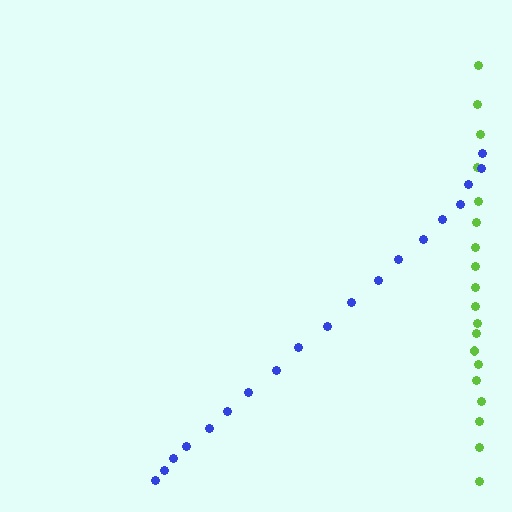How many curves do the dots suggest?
There are 2 distinct paths.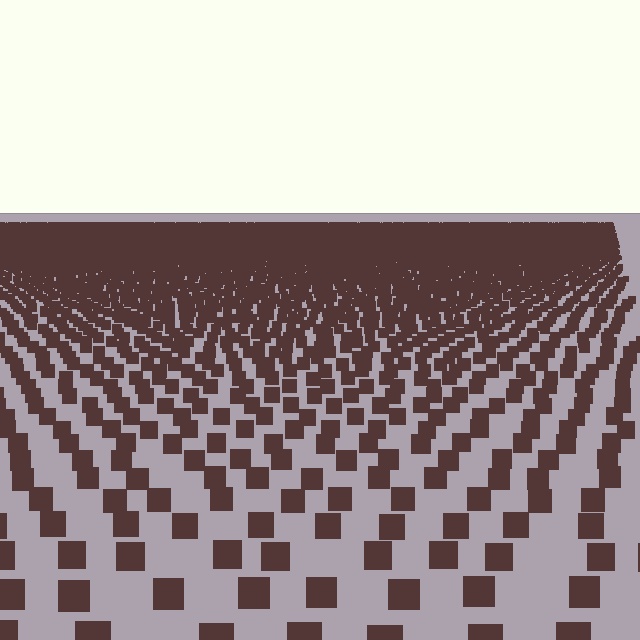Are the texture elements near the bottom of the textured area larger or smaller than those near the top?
Larger. Near the bottom, elements are closer to the viewer and appear at a bigger on-screen size.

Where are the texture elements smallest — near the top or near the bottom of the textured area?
Near the top.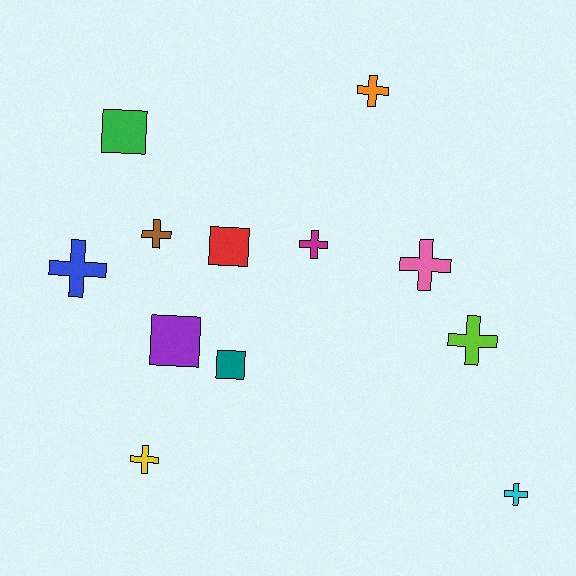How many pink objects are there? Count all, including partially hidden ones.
There is 1 pink object.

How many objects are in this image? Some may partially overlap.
There are 12 objects.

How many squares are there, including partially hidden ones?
There are 4 squares.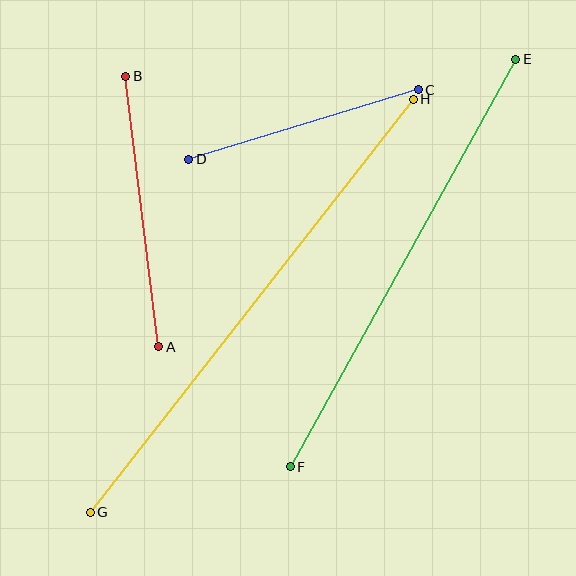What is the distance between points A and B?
The distance is approximately 272 pixels.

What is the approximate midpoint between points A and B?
The midpoint is at approximately (142, 211) pixels.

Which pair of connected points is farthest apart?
Points G and H are farthest apart.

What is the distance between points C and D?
The distance is approximately 240 pixels.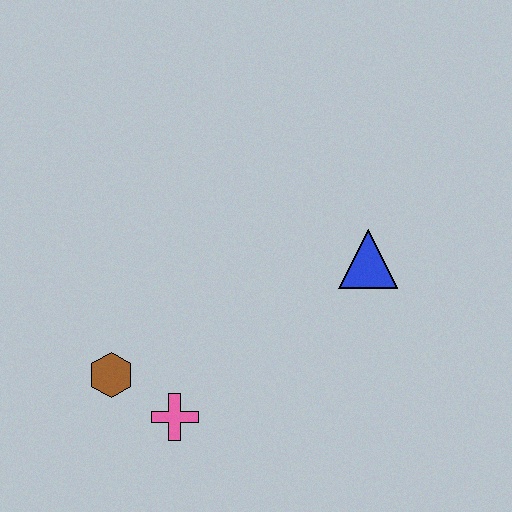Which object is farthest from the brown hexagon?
The blue triangle is farthest from the brown hexagon.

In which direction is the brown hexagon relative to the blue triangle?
The brown hexagon is to the left of the blue triangle.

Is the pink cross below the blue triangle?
Yes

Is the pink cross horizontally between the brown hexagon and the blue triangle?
Yes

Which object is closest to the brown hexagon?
The pink cross is closest to the brown hexagon.